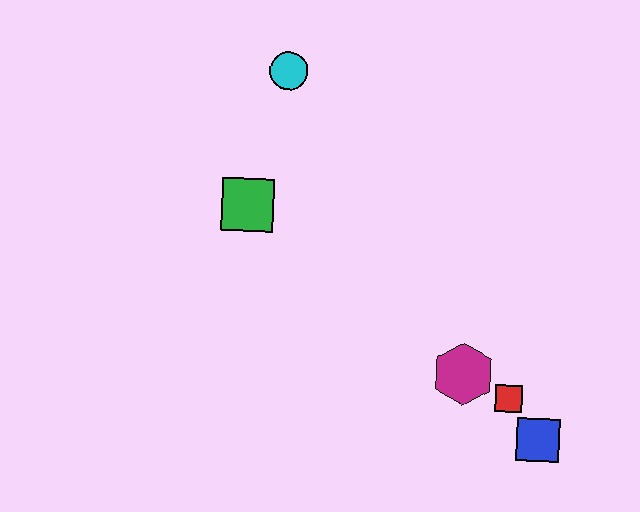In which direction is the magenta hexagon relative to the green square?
The magenta hexagon is to the right of the green square.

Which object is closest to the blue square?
The red square is closest to the blue square.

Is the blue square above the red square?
No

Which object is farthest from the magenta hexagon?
The cyan circle is farthest from the magenta hexagon.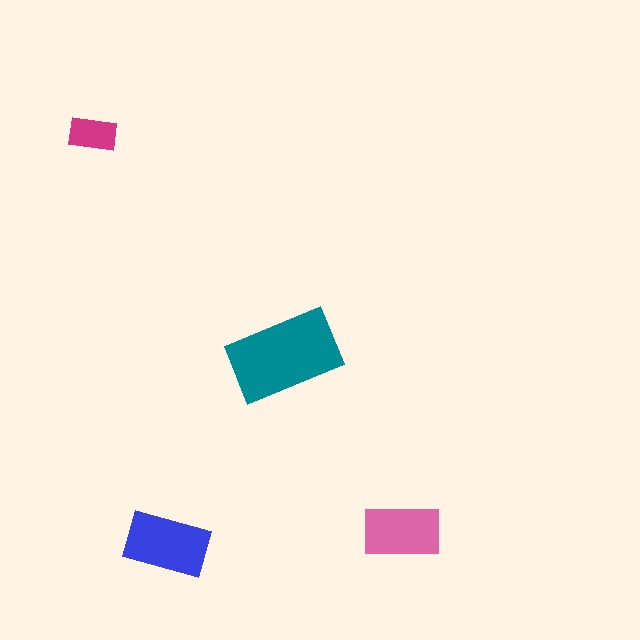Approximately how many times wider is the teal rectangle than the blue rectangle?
About 1.5 times wider.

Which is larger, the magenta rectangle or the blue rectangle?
The blue one.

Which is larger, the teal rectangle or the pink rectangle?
The teal one.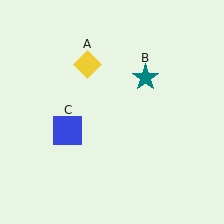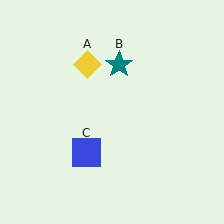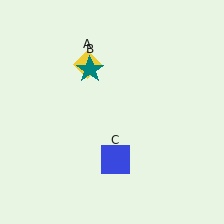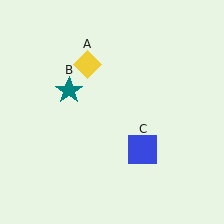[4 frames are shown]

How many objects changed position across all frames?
2 objects changed position: teal star (object B), blue square (object C).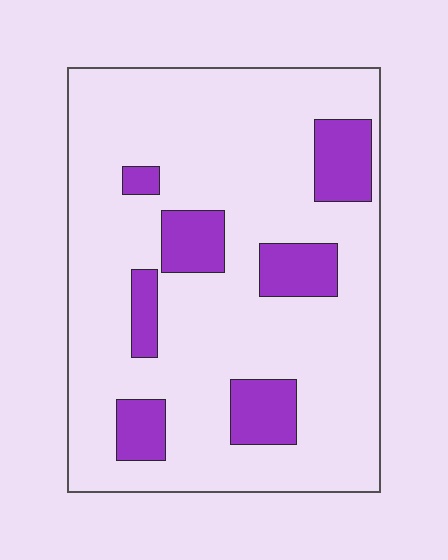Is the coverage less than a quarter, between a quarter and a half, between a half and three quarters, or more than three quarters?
Less than a quarter.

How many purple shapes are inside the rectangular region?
7.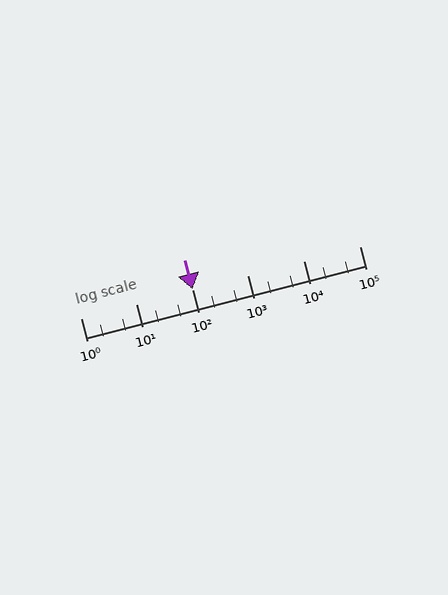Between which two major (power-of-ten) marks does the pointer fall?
The pointer is between 100 and 1000.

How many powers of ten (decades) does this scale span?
The scale spans 5 decades, from 1 to 100000.